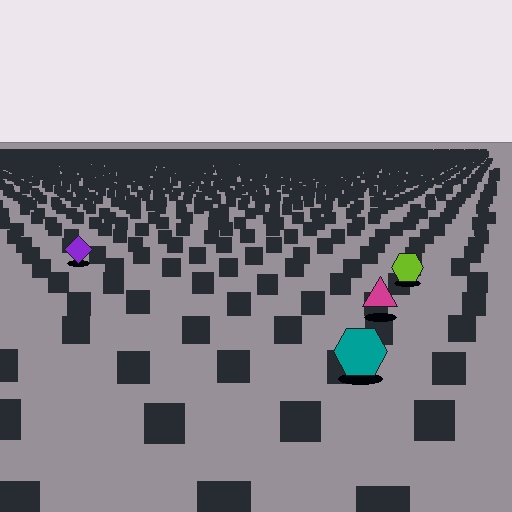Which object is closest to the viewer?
The teal hexagon is closest. The texture marks near it are larger and more spread out.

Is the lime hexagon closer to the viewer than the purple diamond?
Yes. The lime hexagon is closer — you can tell from the texture gradient: the ground texture is coarser near it.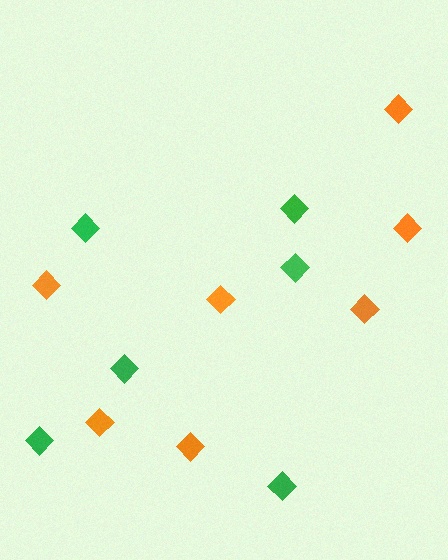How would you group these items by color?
There are 2 groups: one group of green diamonds (6) and one group of orange diamonds (7).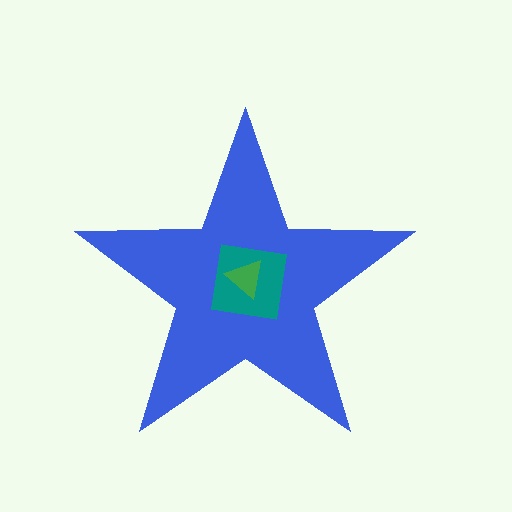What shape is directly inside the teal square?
The green triangle.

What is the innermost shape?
The green triangle.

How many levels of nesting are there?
3.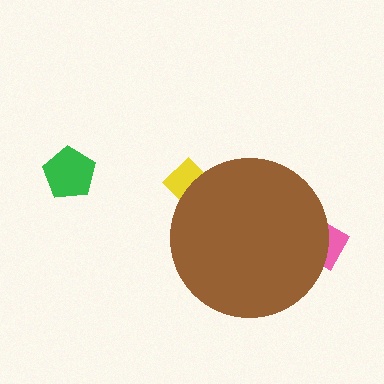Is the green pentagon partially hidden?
No, the green pentagon is fully visible.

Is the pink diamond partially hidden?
Yes, the pink diamond is partially hidden behind the brown circle.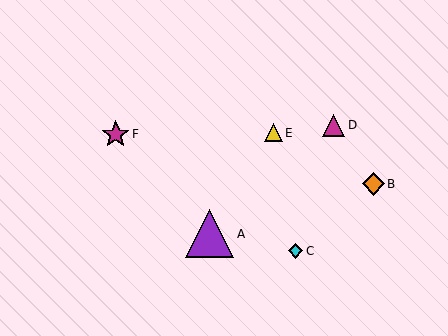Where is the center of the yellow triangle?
The center of the yellow triangle is at (274, 133).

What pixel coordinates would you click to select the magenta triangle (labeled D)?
Click at (334, 125) to select the magenta triangle D.